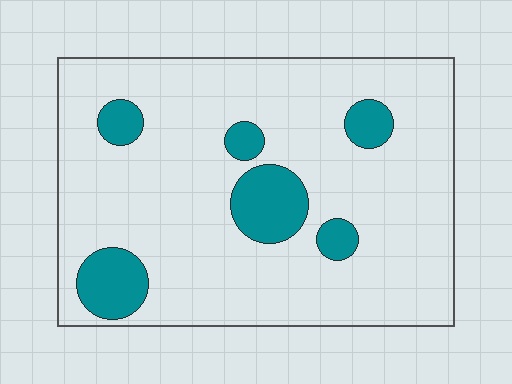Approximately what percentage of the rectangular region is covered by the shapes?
Approximately 15%.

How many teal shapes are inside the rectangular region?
6.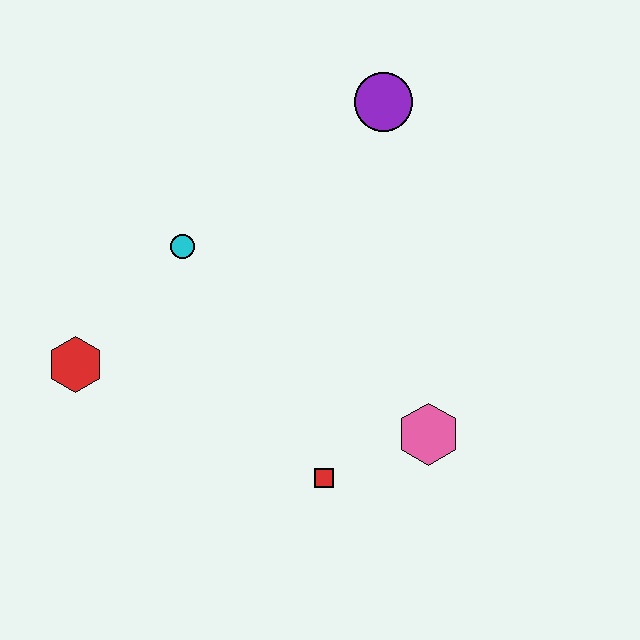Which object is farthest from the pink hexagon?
The red hexagon is farthest from the pink hexagon.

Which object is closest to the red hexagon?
The cyan circle is closest to the red hexagon.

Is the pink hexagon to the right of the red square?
Yes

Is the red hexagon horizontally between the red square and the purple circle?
No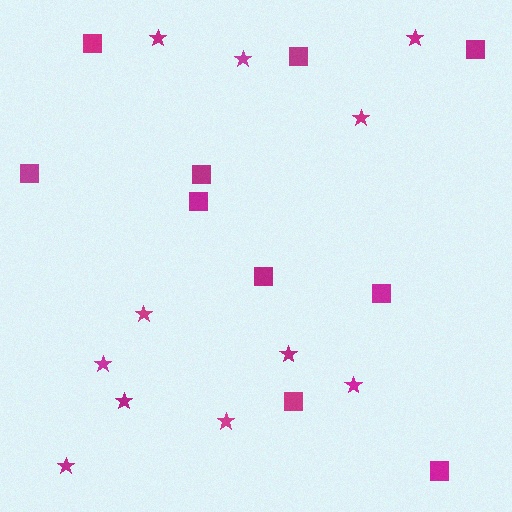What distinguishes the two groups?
There are 2 groups: one group of squares (10) and one group of stars (11).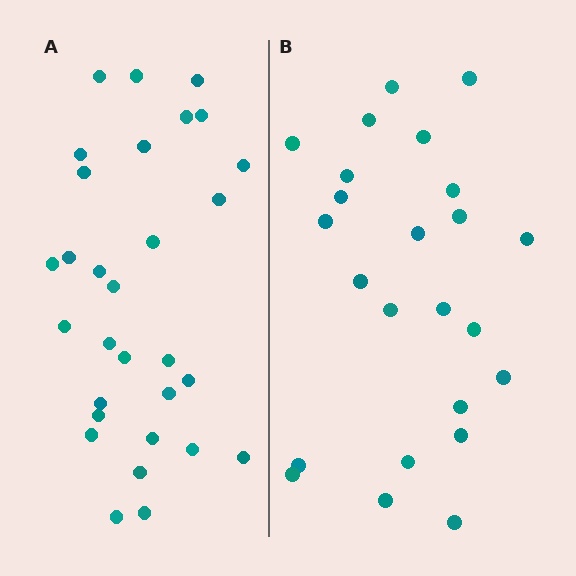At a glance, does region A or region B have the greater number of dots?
Region A (the left region) has more dots.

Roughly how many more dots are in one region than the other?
Region A has about 6 more dots than region B.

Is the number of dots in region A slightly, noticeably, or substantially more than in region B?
Region A has noticeably more, but not dramatically so. The ratio is roughly 1.2 to 1.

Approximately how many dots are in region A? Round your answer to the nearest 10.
About 30 dots.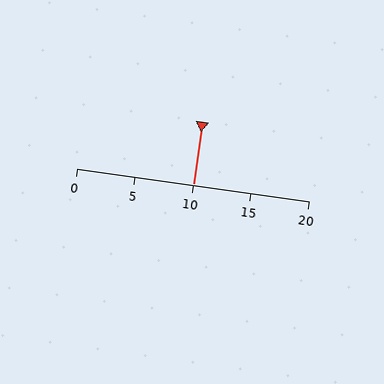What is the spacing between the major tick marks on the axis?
The major ticks are spaced 5 apart.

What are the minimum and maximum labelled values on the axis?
The axis runs from 0 to 20.